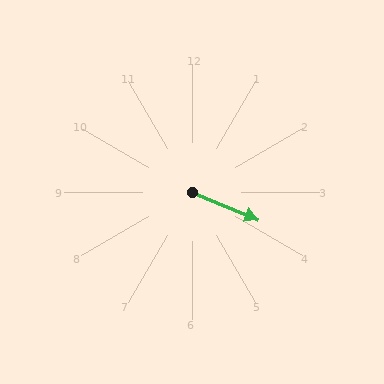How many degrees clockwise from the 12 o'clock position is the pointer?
Approximately 113 degrees.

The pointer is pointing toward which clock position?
Roughly 4 o'clock.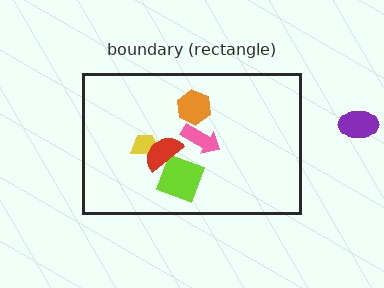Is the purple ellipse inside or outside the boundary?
Outside.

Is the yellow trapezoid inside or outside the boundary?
Inside.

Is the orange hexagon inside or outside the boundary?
Inside.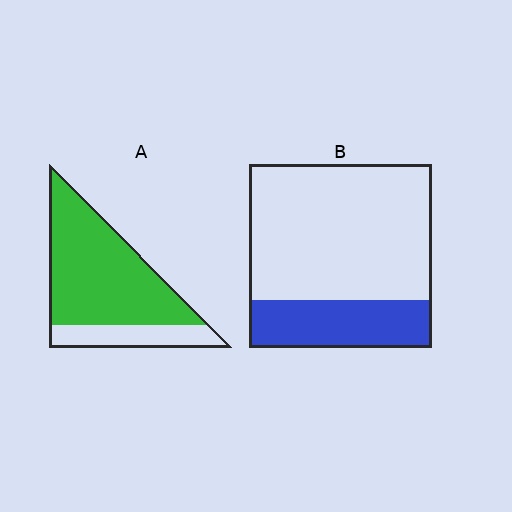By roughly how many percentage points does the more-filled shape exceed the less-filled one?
By roughly 50 percentage points (A over B).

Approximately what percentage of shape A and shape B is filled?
A is approximately 75% and B is approximately 25%.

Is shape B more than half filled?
No.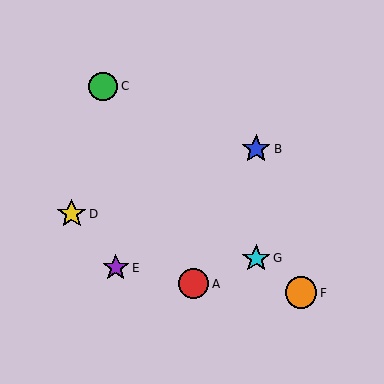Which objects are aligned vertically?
Objects B, G are aligned vertically.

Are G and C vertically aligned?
No, G is at x≈256 and C is at x≈103.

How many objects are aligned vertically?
2 objects (B, G) are aligned vertically.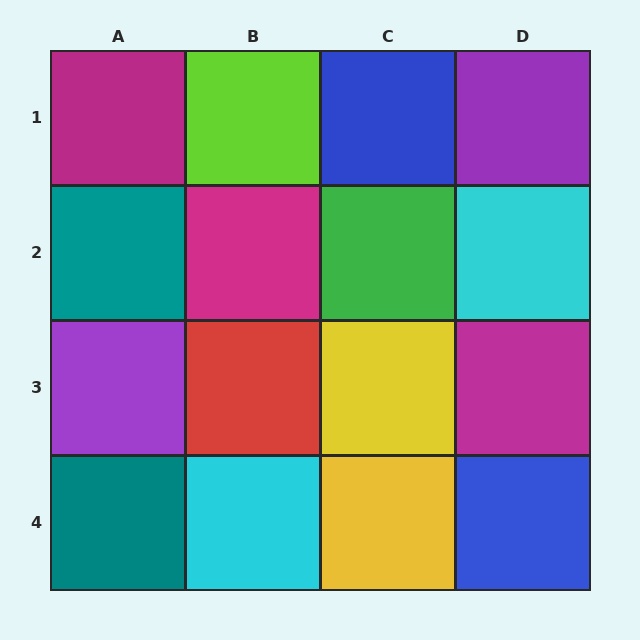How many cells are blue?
2 cells are blue.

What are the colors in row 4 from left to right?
Teal, cyan, yellow, blue.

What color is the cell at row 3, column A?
Purple.